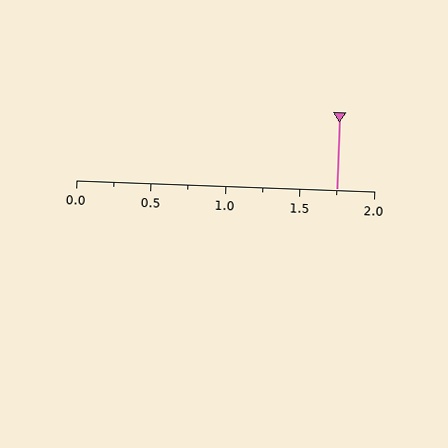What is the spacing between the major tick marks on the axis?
The major ticks are spaced 0.5 apart.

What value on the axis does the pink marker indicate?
The marker indicates approximately 1.75.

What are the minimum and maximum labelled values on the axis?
The axis runs from 0.0 to 2.0.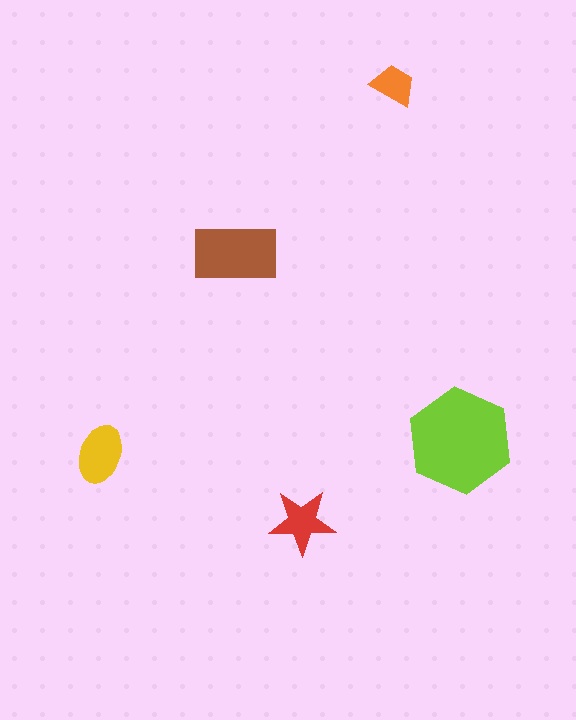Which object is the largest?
The lime hexagon.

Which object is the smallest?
The orange trapezoid.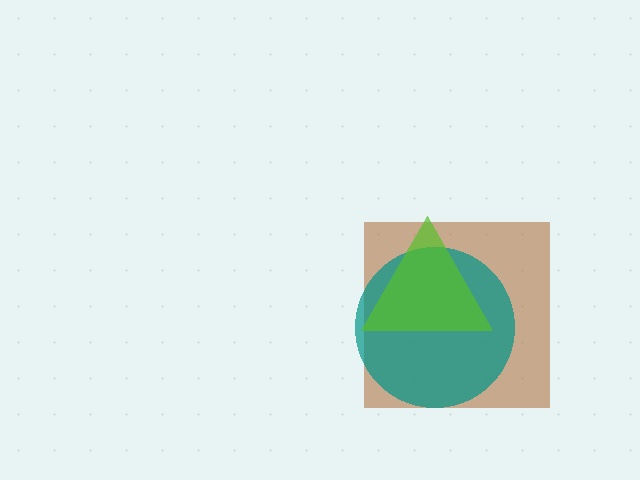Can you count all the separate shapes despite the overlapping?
Yes, there are 3 separate shapes.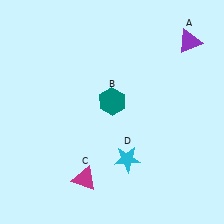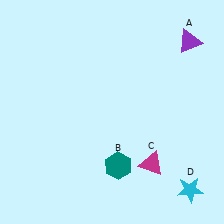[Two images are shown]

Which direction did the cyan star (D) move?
The cyan star (D) moved right.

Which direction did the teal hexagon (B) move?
The teal hexagon (B) moved down.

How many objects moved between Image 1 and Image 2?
3 objects moved between the two images.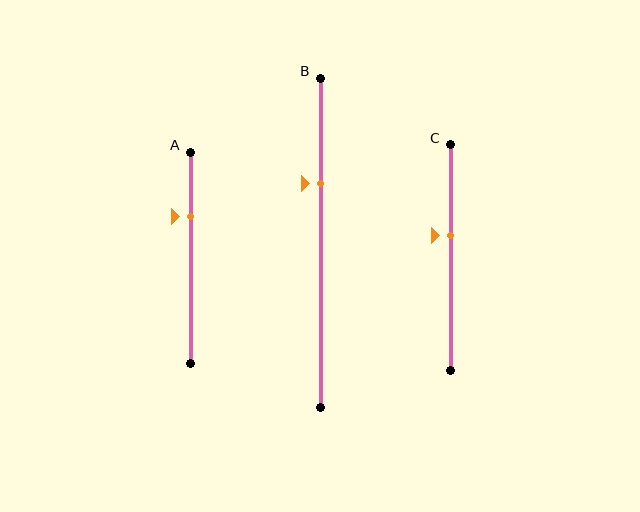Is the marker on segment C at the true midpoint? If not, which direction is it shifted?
No, the marker on segment C is shifted upward by about 10% of the segment length.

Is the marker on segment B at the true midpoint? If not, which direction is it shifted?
No, the marker on segment B is shifted upward by about 18% of the segment length.